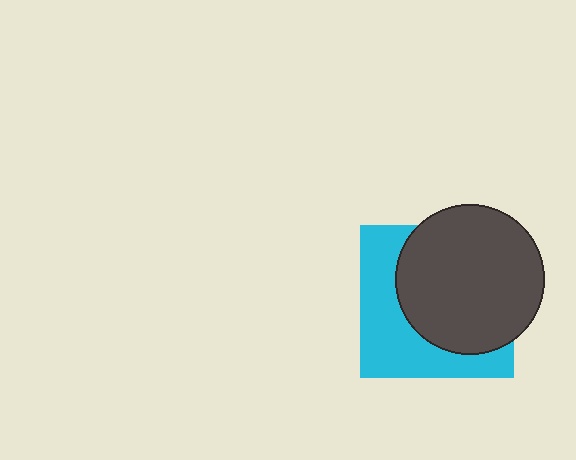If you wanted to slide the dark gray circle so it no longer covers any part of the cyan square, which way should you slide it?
Slide it toward the upper-right — that is the most direct way to separate the two shapes.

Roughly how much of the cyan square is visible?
A small part of it is visible (roughly 42%).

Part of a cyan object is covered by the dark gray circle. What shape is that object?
It is a square.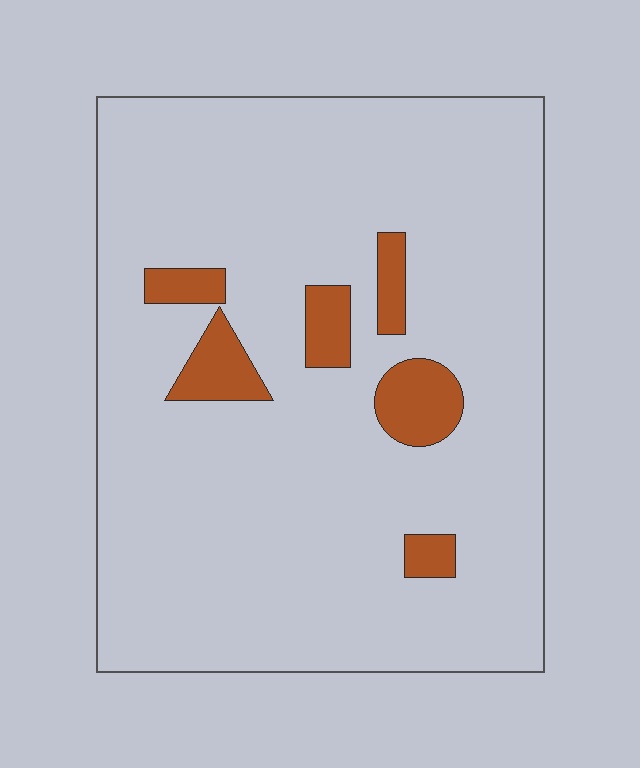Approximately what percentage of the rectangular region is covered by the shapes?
Approximately 10%.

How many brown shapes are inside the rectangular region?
6.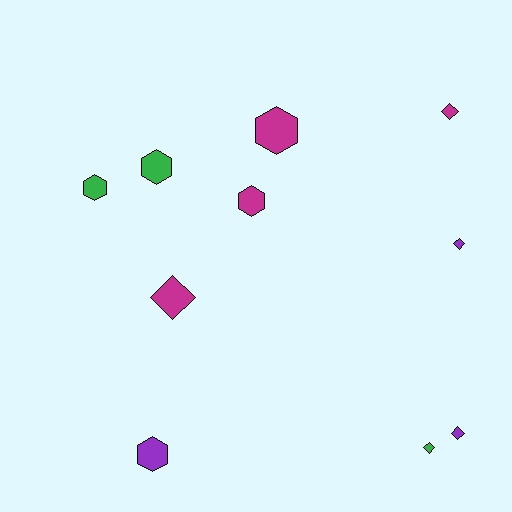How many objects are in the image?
There are 10 objects.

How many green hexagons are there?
There are 2 green hexagons.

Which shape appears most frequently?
Hexagon, with 5 objects.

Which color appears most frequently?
Magenta, with 4 objects.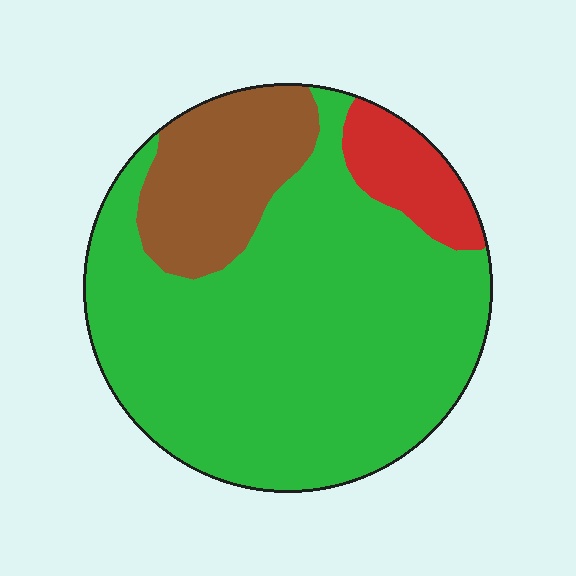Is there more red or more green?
Green.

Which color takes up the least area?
Red, at roughly 10%.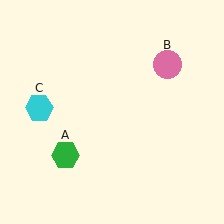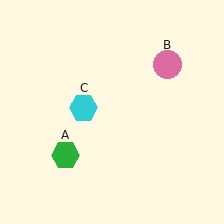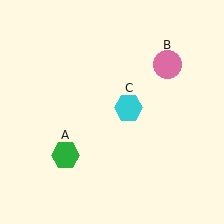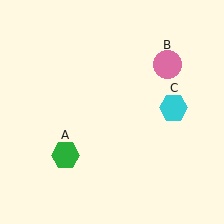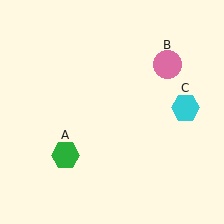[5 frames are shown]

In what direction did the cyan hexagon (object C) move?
The cyan hexagon (object C) moved right.